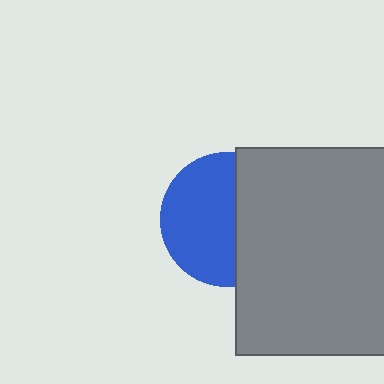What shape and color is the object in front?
The object in front is a gray rectangle.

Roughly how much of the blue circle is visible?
About half of it is visible (roughly 58%).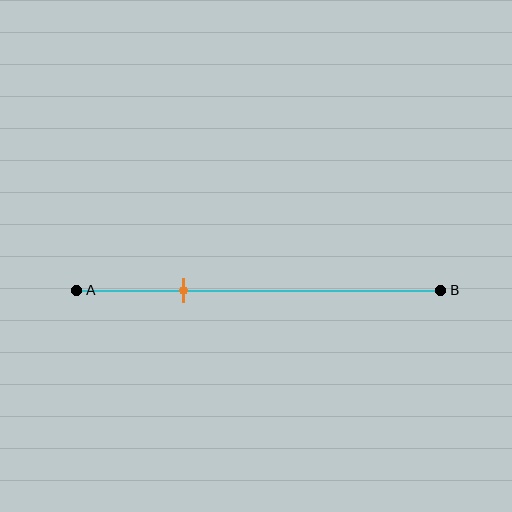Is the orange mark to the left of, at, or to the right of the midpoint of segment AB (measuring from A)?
The orange mark is to the left of the midpoint of segment AB.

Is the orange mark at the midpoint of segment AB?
No, the mark is at about 30% from A, not at the 50% midpoint.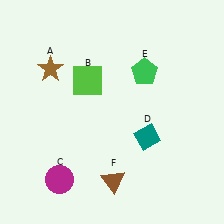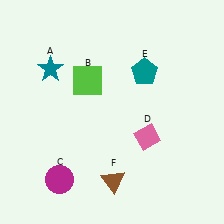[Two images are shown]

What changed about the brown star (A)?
In Image 1, A is brown. In Image 2, it changed to teal.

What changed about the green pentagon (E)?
In Image 1, E is green. In Image 2, it changed to teal.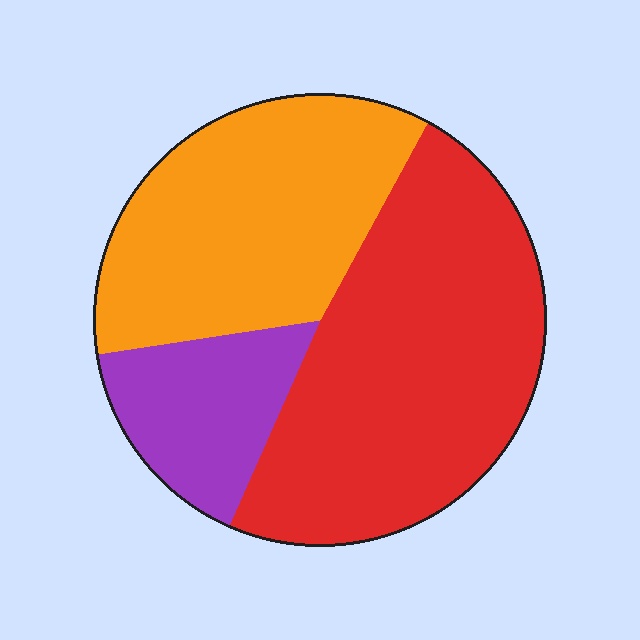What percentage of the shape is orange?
Orange covers 36% of the shape.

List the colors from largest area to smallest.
From largest to smallest: red, orange, purple.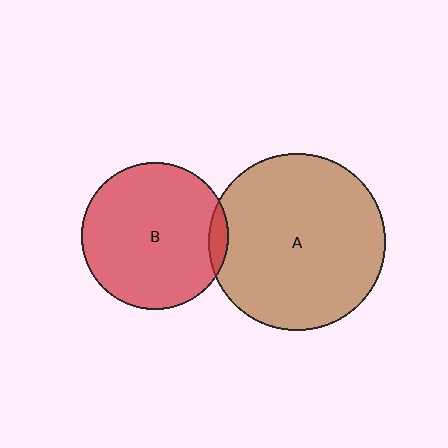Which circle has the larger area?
Circle A (brown).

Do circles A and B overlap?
Yes.